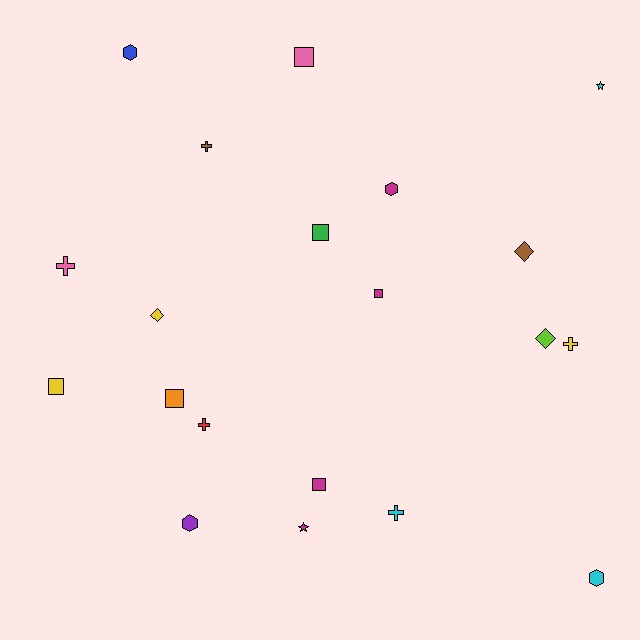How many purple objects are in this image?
There is 1 purple object.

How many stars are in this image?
There are 2 stars.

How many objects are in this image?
There are 20 objects.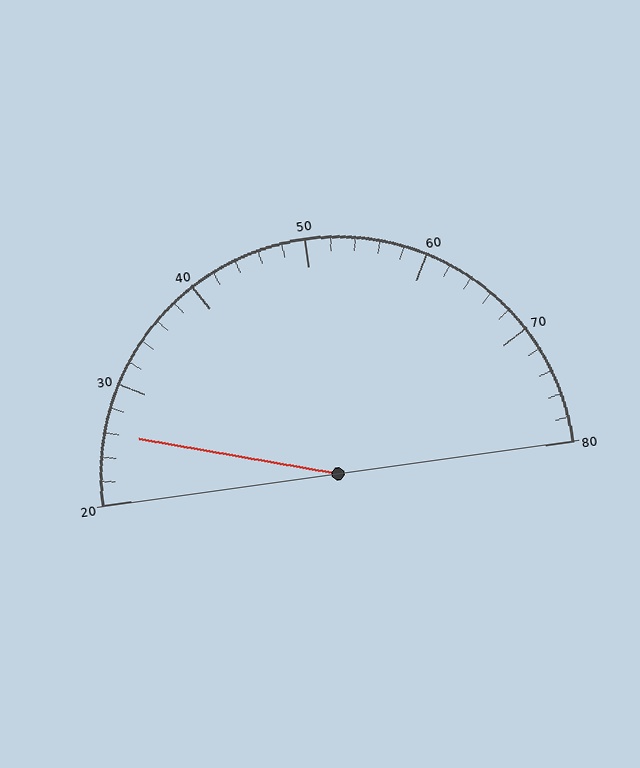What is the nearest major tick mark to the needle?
The nearest major tick mark is 30.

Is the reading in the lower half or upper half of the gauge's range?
The reading is in the lower half of the range (20 to 80).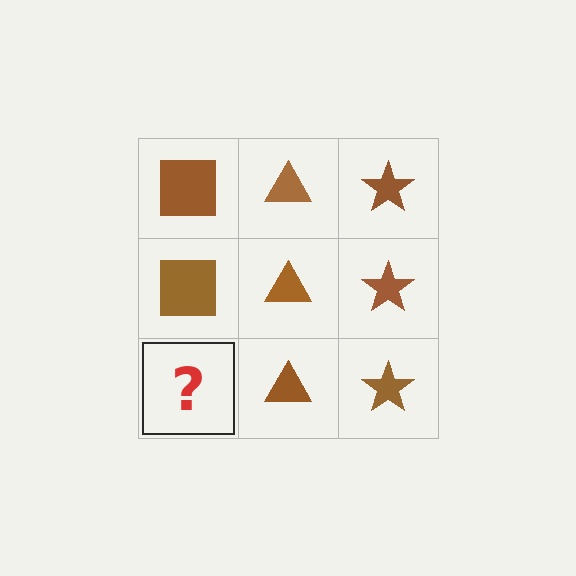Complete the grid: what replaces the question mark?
The question mark should be replaced with a brown square.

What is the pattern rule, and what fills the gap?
The rule is that each column has a consistent shape. The gap should be filled with a brown square.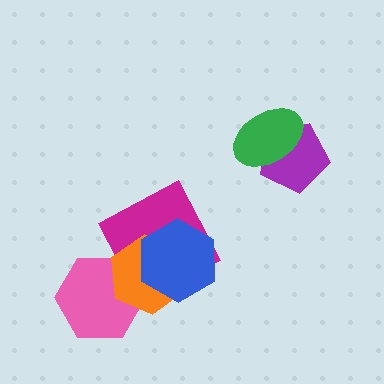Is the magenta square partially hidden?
Yes, it is partially covered by another shape.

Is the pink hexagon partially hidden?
Yes, it is partially covered by another shape.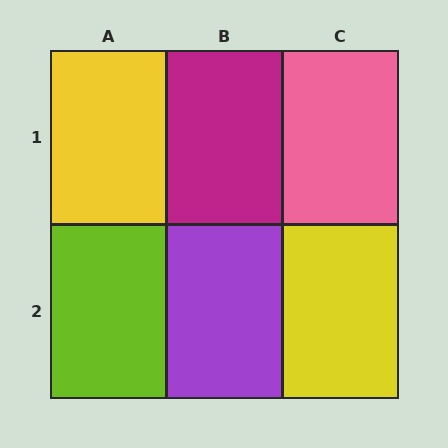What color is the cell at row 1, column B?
Magenta.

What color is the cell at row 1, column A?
Yellow.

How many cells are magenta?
1 cell is magenta.